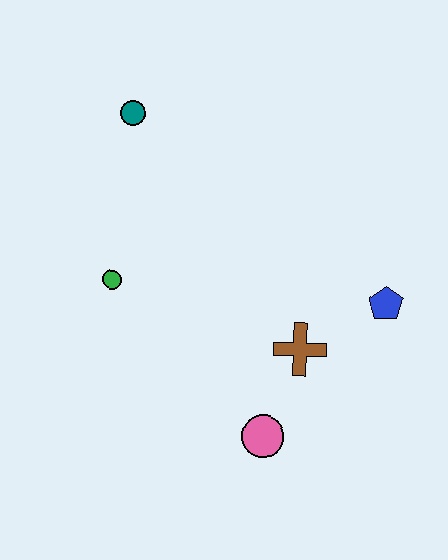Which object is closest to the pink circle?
The brown cross is closest to the pink circle.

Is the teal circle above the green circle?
Yes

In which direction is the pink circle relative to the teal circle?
The pink circle is below the teal circle.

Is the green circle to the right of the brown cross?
No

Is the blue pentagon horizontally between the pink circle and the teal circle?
No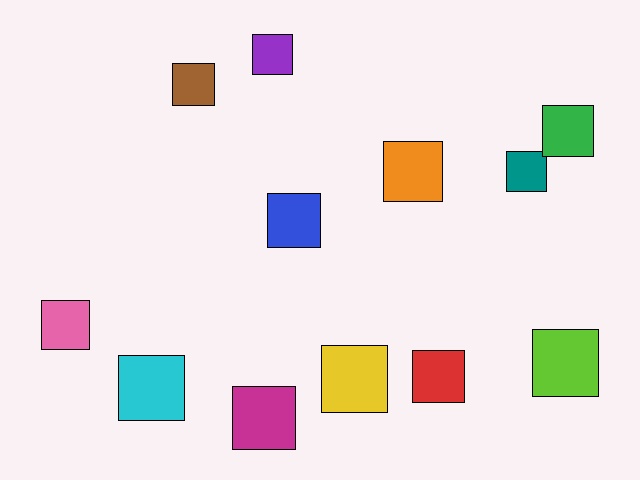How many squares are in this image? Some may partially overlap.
There are 12 squares.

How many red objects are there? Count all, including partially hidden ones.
There is 1 red object.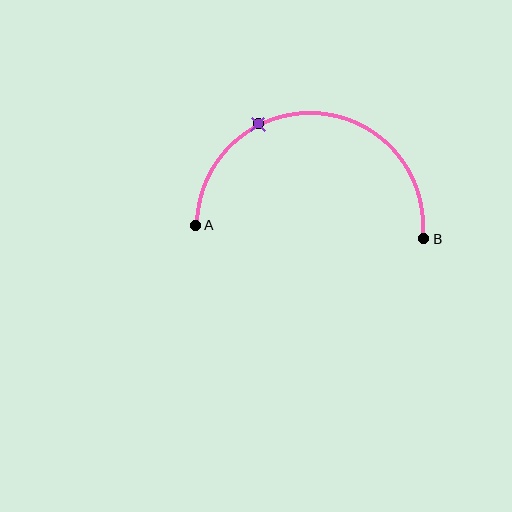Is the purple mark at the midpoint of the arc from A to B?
No. The purple mark lies on the arc but is closer to endpoint A. The arc midpoint would be at the point on the curve equidistant along the arc from both A and B.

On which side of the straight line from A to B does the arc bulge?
The arc bulges above the straight line connecting A and B.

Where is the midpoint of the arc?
The arc midpoint is the point on the curve farthest from the straight line joining A and B. It sits above that line.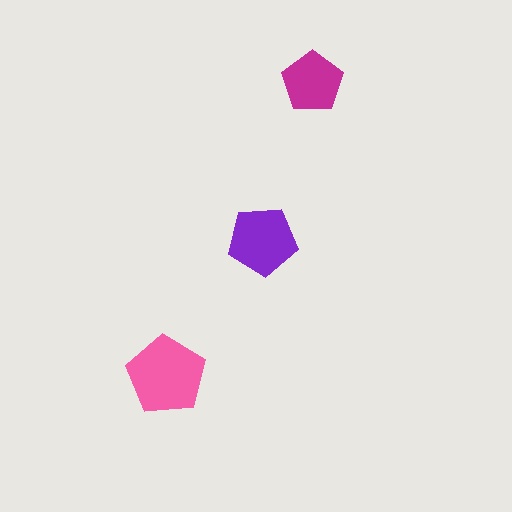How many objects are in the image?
There are 3 objects in the image.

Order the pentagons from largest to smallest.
the pink one, the purple one, the magenta one.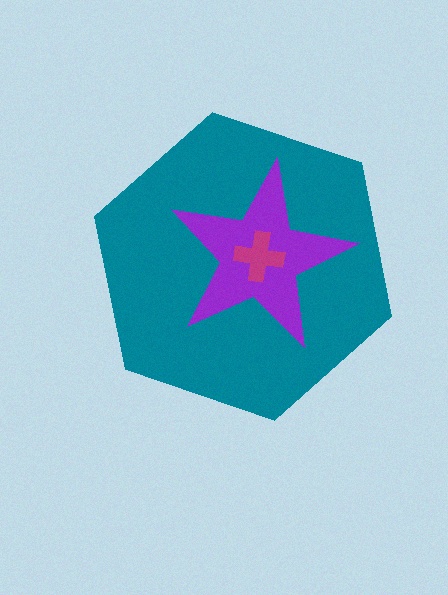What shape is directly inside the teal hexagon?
The purple star.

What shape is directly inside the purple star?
The magenta cross.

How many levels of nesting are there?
3.